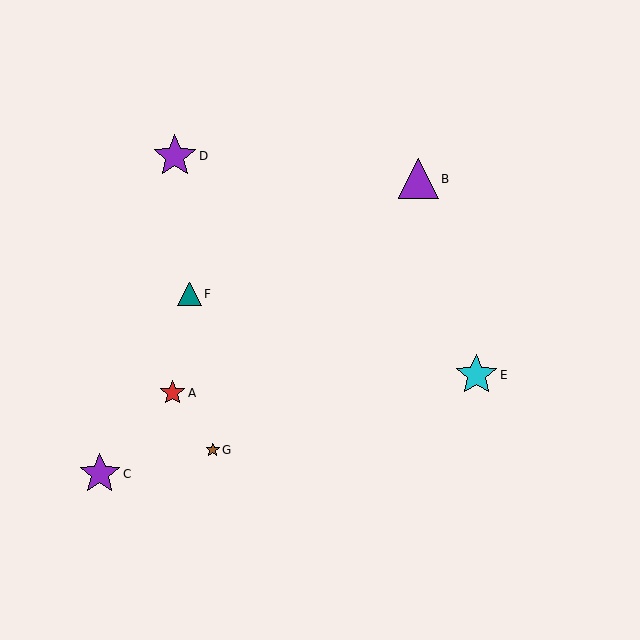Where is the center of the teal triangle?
The center of the teal triangle is at (189, 294).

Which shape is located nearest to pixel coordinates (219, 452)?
The brown star (labeled G) at (213, 450) is nearest to that location.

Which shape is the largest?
The purple star (labeled D) is the largest.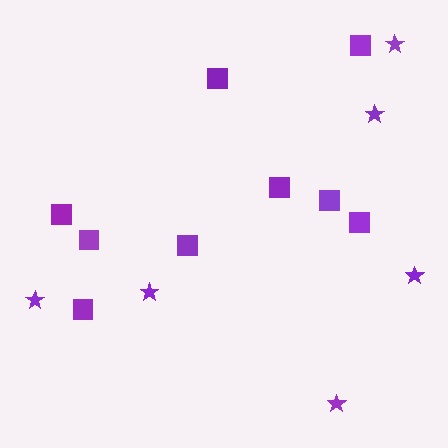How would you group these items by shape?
There are 2 groups: one group of squares (9) and one group of stars (6).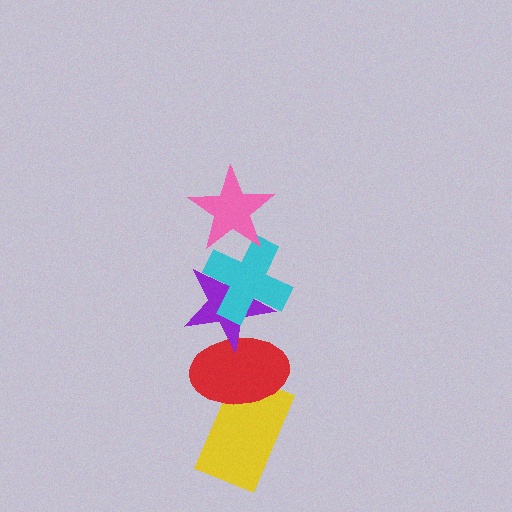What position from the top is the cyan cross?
The cyan cross is 2nd from the top.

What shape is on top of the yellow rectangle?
The red ellipse is on top of the yellow rectangle.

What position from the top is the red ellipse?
The red ellipse is 4th from the top.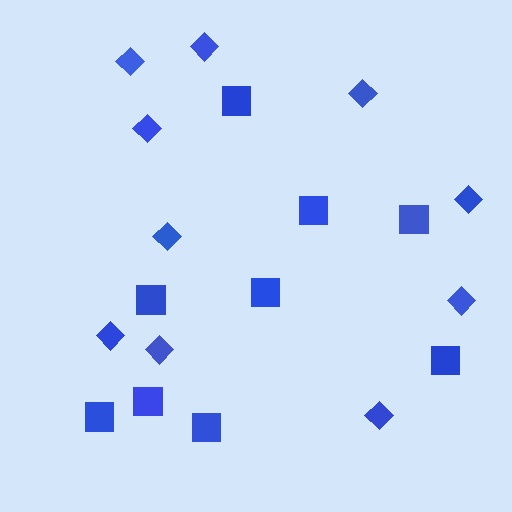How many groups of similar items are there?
There are 2 groups: one group of squares (9) and one group of diamonds (10).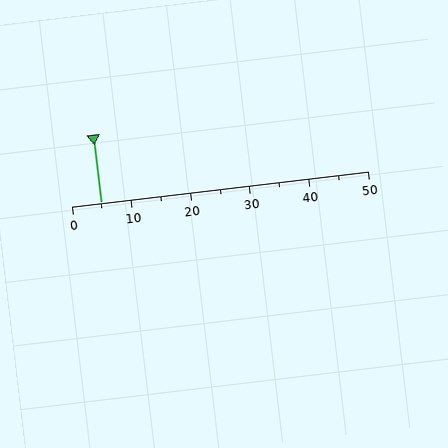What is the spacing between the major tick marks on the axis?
The major ticks are spaced 10 apart.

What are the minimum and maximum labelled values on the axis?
The axis runs from 0 to 50.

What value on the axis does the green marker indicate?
The marker indicates approximately 5.